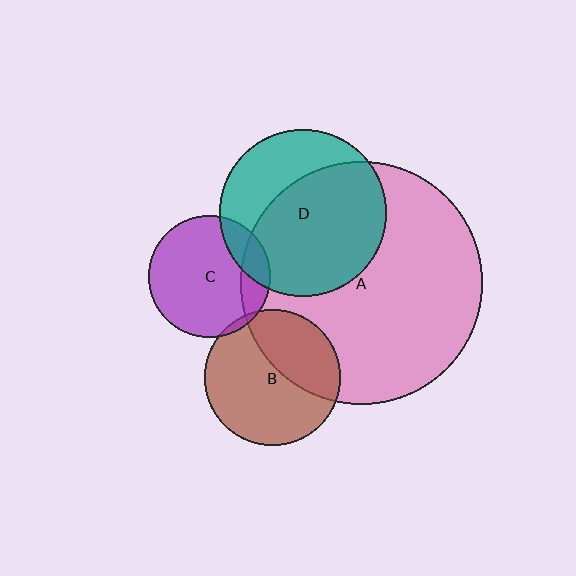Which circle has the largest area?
Circle A (pink).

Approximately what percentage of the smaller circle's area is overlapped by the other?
Approximately 5%.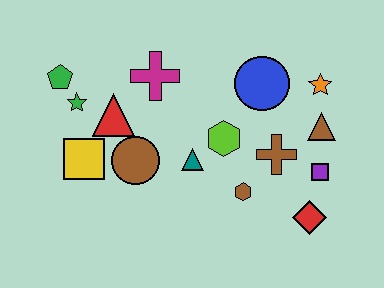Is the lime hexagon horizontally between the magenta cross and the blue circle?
Yes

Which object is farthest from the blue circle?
The green pentagon is farthest from the blue circle.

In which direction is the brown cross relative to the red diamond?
The brown cross is above the red diamond.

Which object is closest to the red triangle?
The green star is closest to the red triangle.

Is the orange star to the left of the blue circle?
No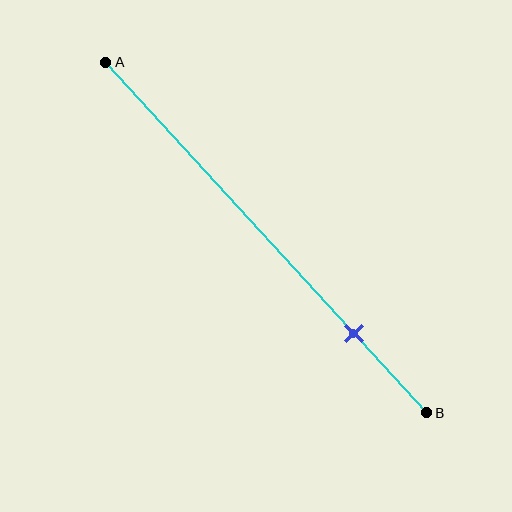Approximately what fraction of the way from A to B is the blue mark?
The blue mark is approximately 75% of the way from A to B.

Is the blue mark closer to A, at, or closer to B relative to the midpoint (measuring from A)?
The blue mark is closer to point B than the midpoint of segment AB.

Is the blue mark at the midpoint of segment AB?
No, the mark is at about 75% from A, not at the 50% midpoint.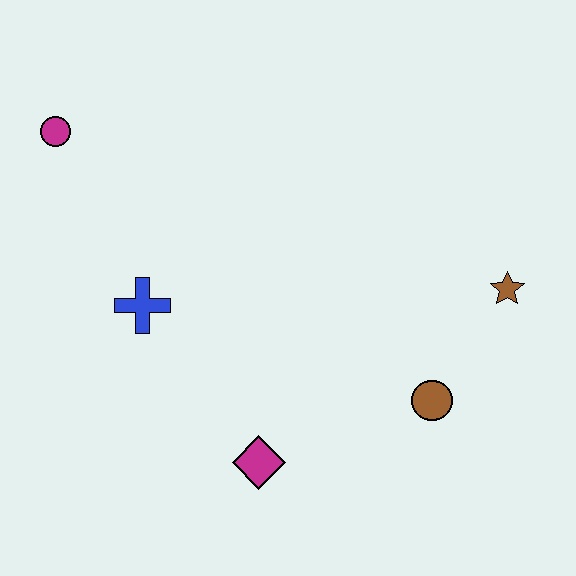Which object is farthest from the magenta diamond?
The magenta circle is farthest from the magenta diamond.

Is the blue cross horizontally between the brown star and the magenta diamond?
No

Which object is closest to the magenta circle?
The blue cross is closest to the magenta circle.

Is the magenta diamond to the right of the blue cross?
Yes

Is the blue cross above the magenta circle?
No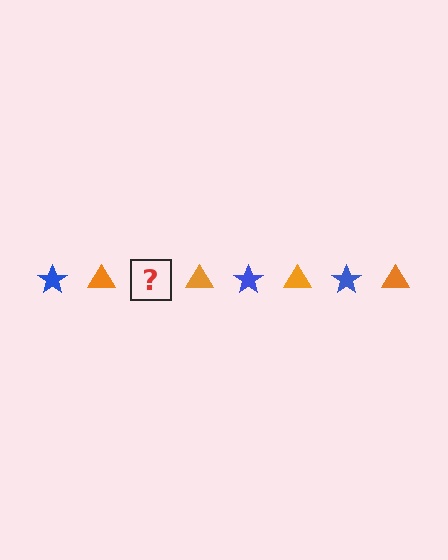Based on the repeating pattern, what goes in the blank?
The blank should be a blue star.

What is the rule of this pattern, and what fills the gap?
The rule is that the pattern alternates between blue star and orange triangle. The gap should be filled with a blue star.